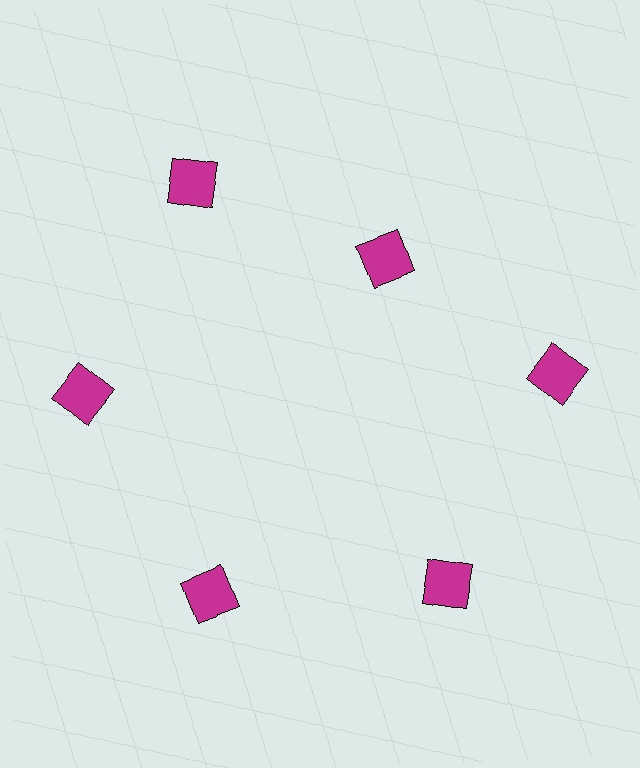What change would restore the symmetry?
The symmetry would be restored by moving it outward, back onto the ring so that all 6 squares sit at equal angles and equal distance from the center.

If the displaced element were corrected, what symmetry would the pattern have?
It would have 6-fold rotational symmetry — the pattern would map onto itself every 60 degrees.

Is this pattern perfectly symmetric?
No. The 6 magenta squares are arranged in a ring, but one element near the 1 o'clock position is pulled inward toward the center, breaking the 6-fold rotational symmetry.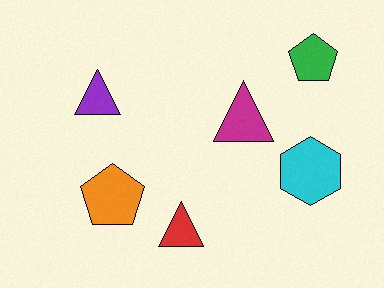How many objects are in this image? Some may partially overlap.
There are 6 objects.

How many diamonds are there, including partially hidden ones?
There are no diamonds.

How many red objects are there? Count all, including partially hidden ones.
There is 1 red object.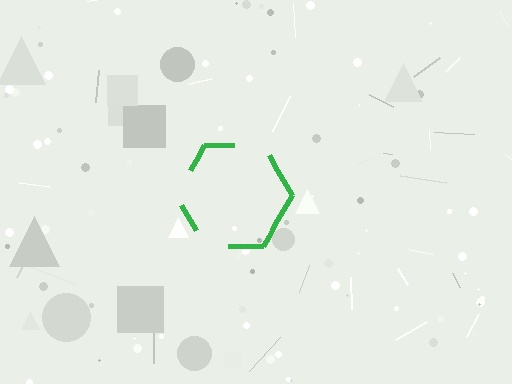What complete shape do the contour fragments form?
The contour fragments form a hexagon.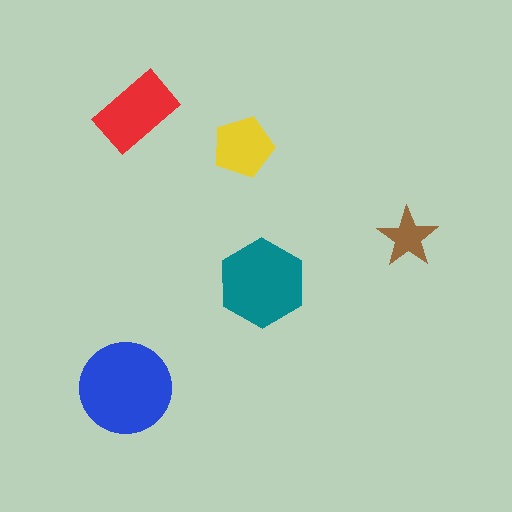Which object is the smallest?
The brown star.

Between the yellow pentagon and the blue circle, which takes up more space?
The blue circle.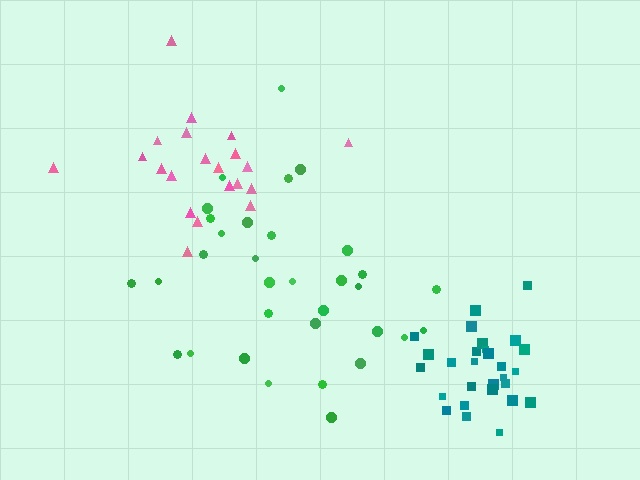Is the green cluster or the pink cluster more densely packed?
Pink.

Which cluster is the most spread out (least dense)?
Green.